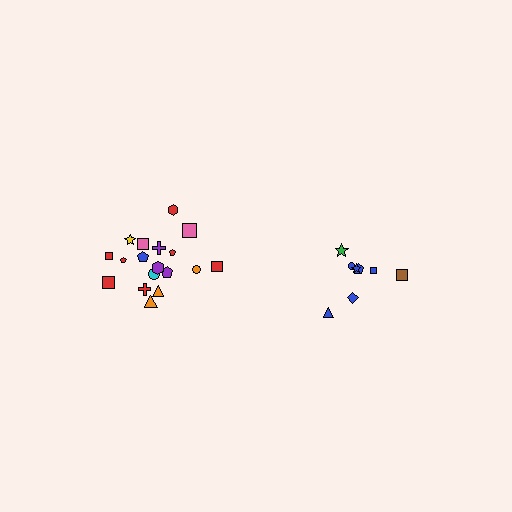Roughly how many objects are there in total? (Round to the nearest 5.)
Roughly 25 objects in total.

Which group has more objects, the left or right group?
The left group.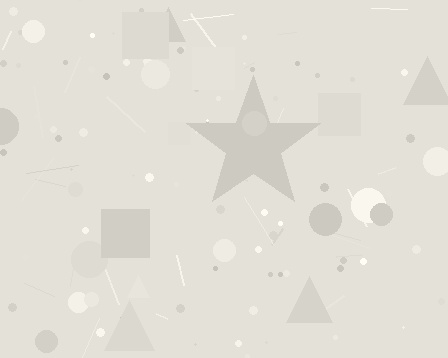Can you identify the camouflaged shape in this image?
The camouflaged shape is a star.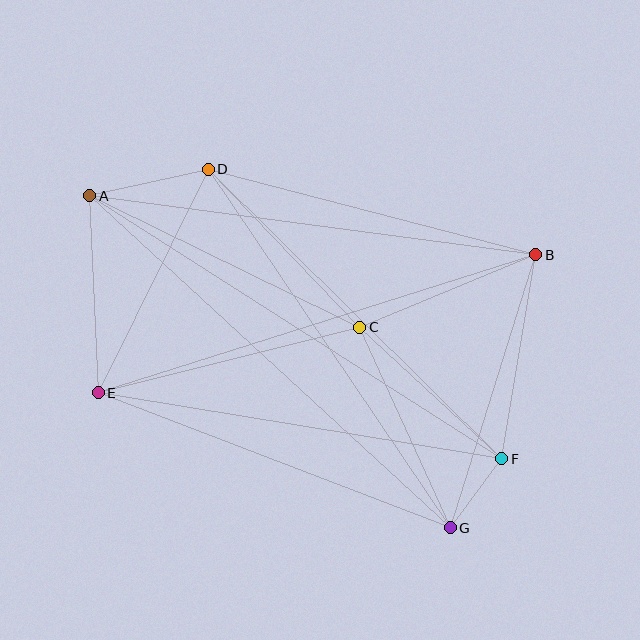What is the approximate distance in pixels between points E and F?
The distance between E and F is approximately 409 pixels.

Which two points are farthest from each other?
Points A and G are farthest from each other.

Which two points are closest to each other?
Points F and G are closest to each other.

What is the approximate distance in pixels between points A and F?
The distance between A and F is approximately 489 pixels.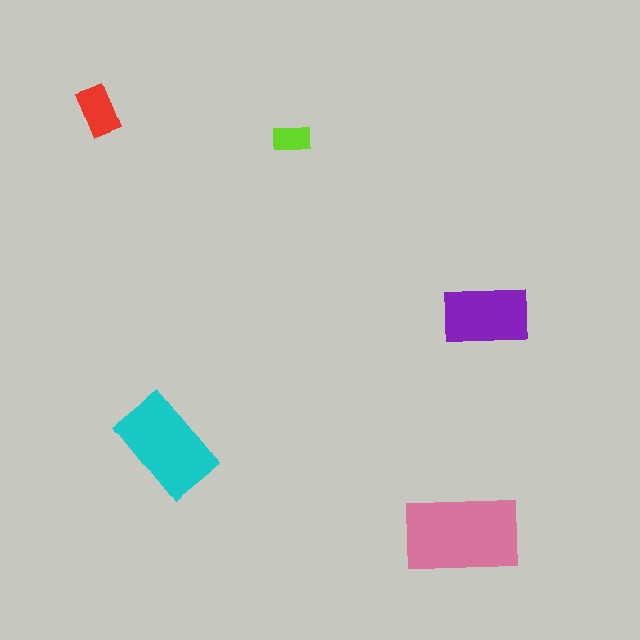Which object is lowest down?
The pink rectangle is bottommost.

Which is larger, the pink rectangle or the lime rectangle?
The pink one.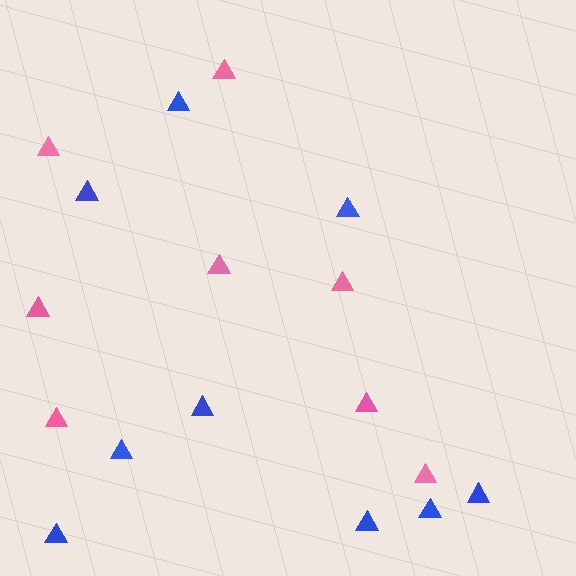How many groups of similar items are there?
There are 2 groups: one group of pink triangles (8) and one group of blue triangles (9).